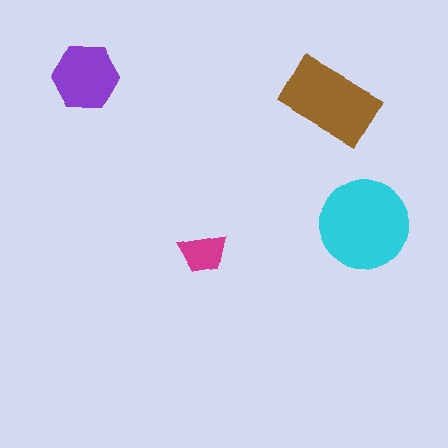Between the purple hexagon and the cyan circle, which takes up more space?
The cyan circle.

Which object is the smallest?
The magenta trapezoid.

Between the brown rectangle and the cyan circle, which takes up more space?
The cyan circle.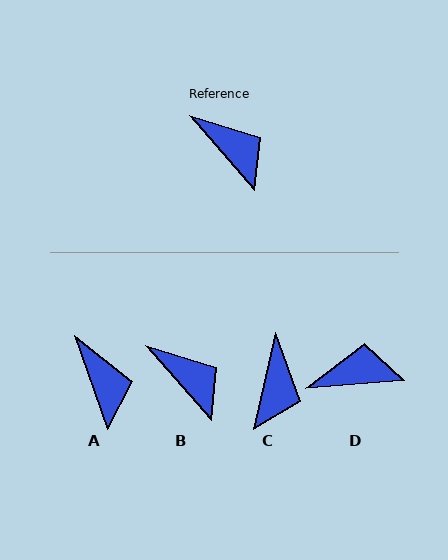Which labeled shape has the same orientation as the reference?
B.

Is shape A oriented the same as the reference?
No, it is off by about 22 degrees.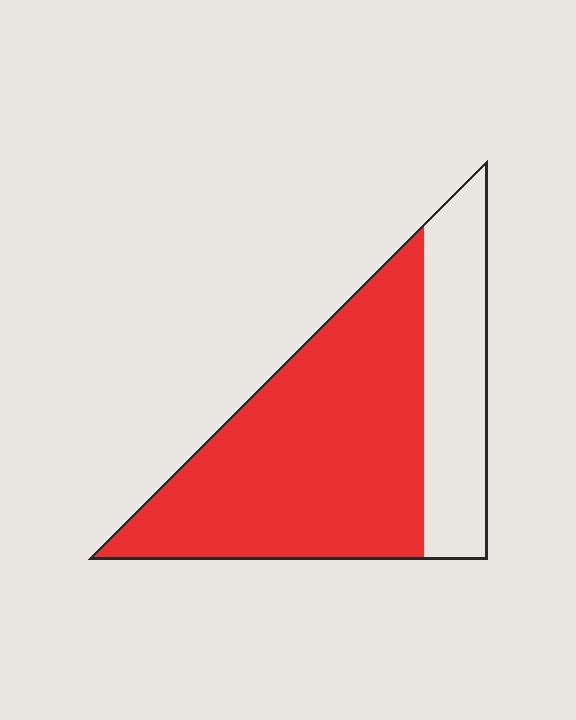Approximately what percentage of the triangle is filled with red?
Approximately 70%.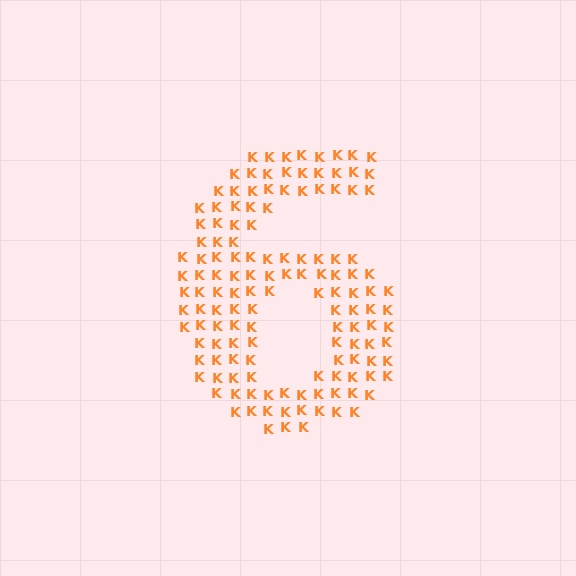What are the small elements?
The small elements are letter K's.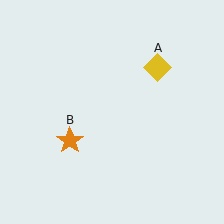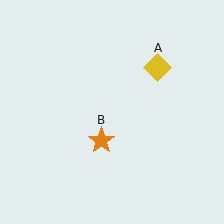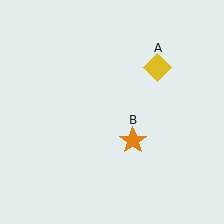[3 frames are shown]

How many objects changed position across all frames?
1 object changed position: orange star (object B).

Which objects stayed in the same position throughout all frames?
Yellow diamond (object A) remained stationary.